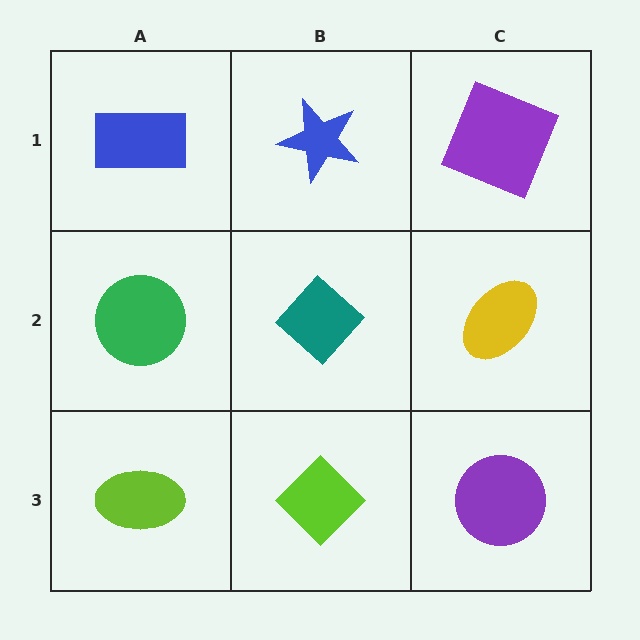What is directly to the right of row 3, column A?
A lime diamond.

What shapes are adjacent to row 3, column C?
A yellow ellipse (row 2, column C), a lime diamond (row 3, column B).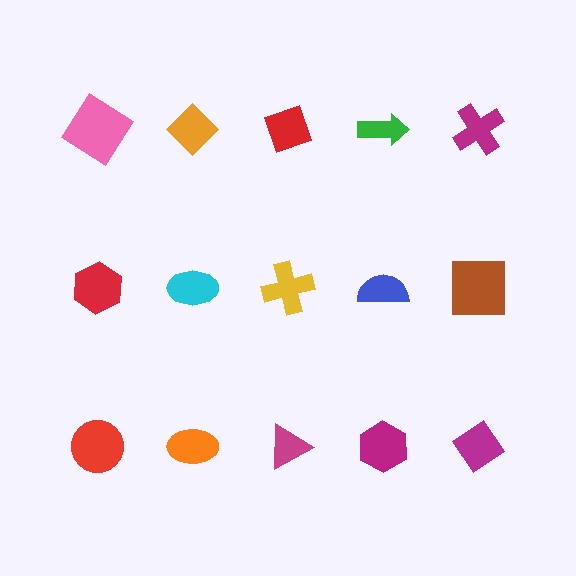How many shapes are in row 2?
5 shapes.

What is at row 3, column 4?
A magenta hexagon.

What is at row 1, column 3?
A red diamond.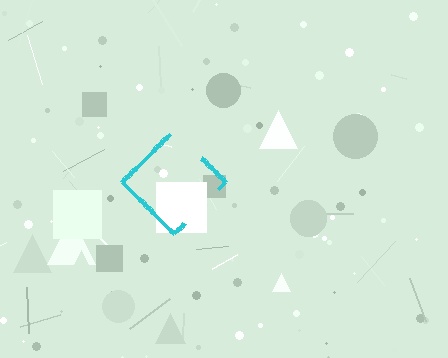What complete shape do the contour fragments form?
The contour fragments form a diamond.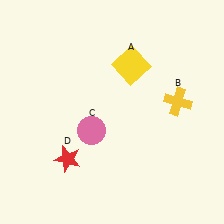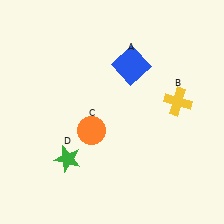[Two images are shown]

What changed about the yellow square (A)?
In Image 1, A is yellow. In Image 2, it changed to blue.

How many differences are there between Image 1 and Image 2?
There are 3 differences between the two images.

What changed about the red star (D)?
In Image 1, D is red. In Image 2, it changed to green.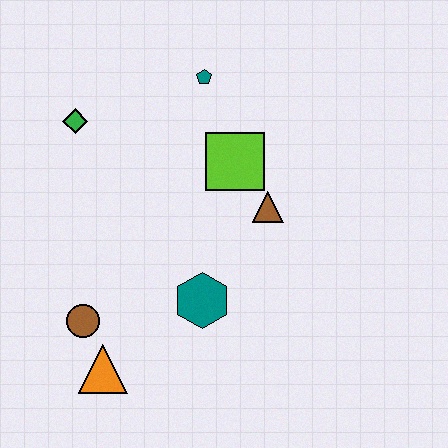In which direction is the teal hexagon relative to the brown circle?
The teal hexagon is to the right of the brown circle.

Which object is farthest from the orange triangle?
The teal pentagon is farthest from the orange triangle.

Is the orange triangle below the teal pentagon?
Yes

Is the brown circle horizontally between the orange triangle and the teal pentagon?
No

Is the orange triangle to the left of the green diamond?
No